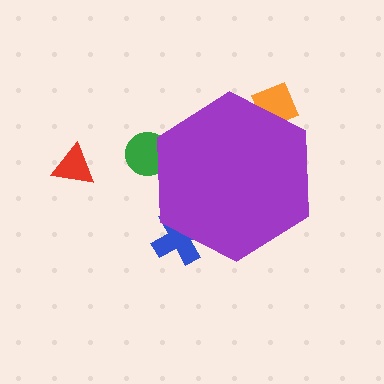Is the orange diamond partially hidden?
Yes, the orange diamond is partially hidden behind the purple hexagon.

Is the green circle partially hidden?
Yes, the green circle is partially hidden behind the purple hexagon.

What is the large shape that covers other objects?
A purple hexagon.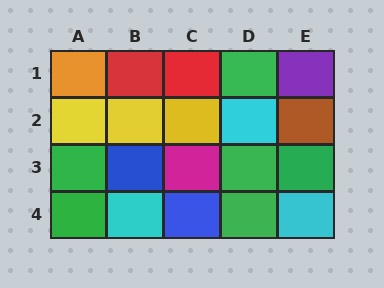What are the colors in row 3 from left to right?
Green, blue, magenta, green, green.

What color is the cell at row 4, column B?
Cyan.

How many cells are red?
2 cells are red.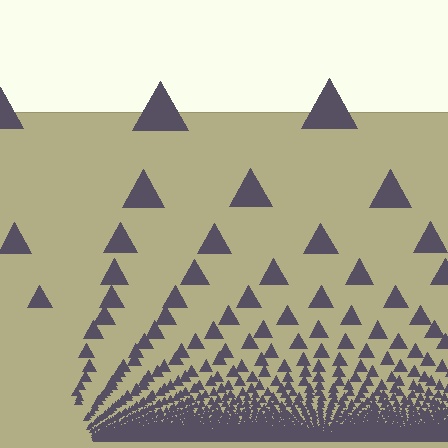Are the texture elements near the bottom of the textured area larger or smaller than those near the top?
Smaller. The gradient is inverted — elements near the bottom are smaller and denser.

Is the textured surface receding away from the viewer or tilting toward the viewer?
The surface appears to tilt toward the viewer. Texture elements get larger and sparser toward the top.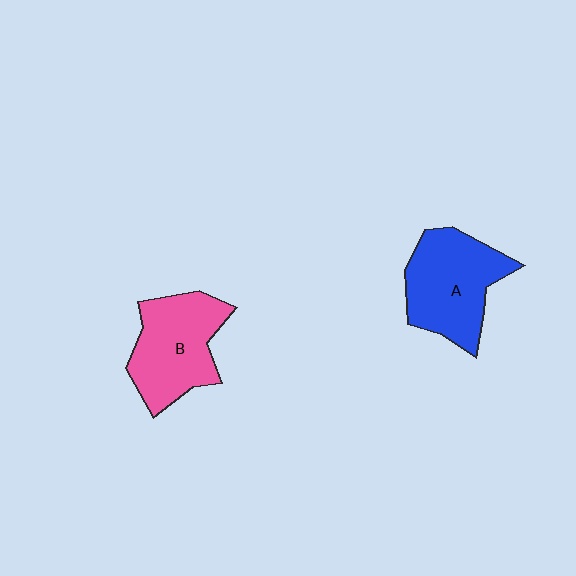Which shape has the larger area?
Shape A (blue).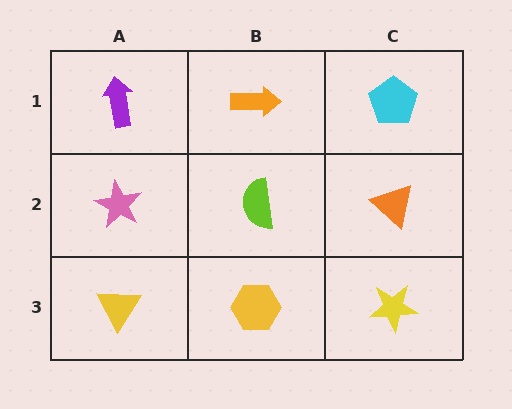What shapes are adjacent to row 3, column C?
An orange triangle (row 2, column C), a yellow hexagon (row 3, column B).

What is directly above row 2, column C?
A cyan pentagon.